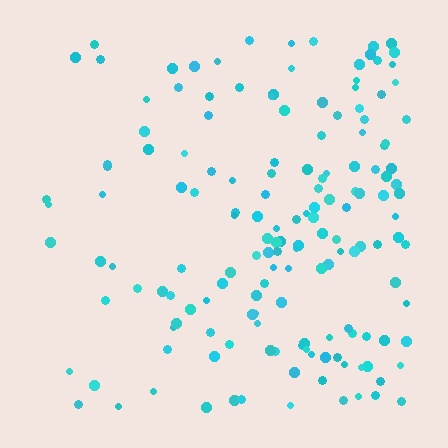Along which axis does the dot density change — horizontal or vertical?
Horizontal.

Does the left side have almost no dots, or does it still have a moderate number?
Still a moderate number, just noticeably fewer than the right.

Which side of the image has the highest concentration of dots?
The right.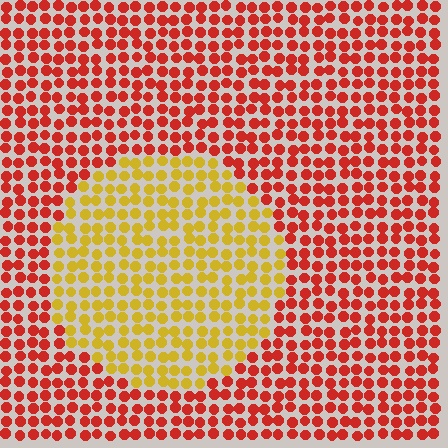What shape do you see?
I see a circle.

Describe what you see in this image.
The image is filled with small red elements in a uniform arrangement. A circle-shaped region is visible where the elements are tinted to a slightly different hue, forming a subtle color boundary.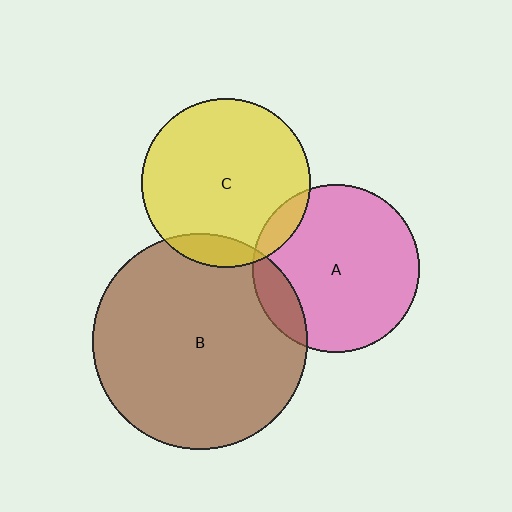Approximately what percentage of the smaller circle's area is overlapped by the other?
Approximately 10%.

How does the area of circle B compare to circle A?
Approximately 1.7 times.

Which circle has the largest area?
Circle B (brown).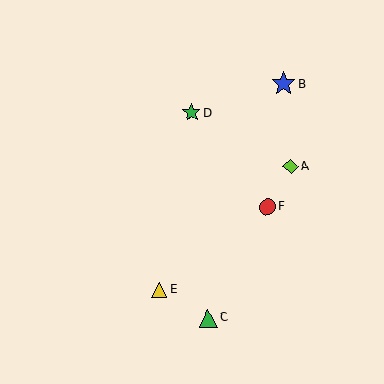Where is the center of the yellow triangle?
The center of the yellow triangle is at (159, 290).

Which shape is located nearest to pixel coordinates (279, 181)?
The lime diamond (labeled A) at (291, 166) is nearest to that location.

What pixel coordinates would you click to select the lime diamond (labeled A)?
Click at (291, 166) to select the lime diamond A.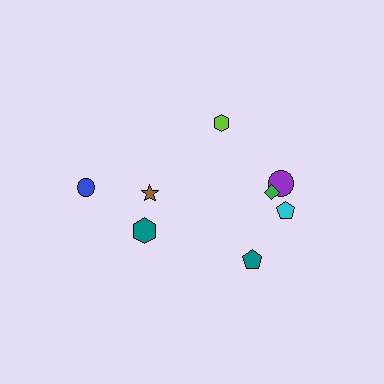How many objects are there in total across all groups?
There are 8 objects.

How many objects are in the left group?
There are 3 objects.